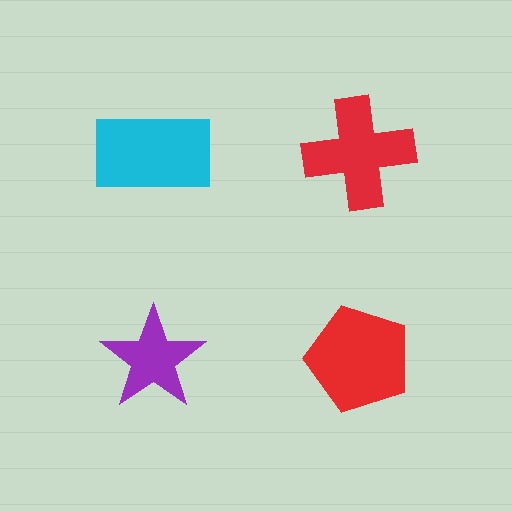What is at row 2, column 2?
A red pentagon.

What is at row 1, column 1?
A cyan rectangle.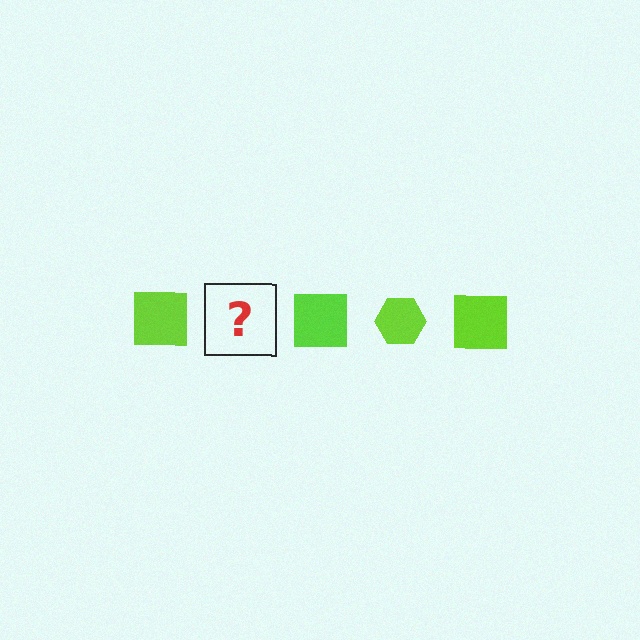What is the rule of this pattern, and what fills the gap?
The rule is that the pattern cycles through square, hexagon shapes in lime. The gap should be filled with a lime hexagon.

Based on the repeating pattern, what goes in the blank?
The blank should be a lime hexagon.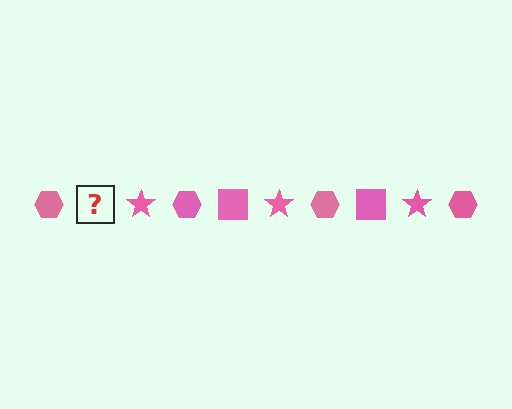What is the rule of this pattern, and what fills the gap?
The rule is that the pattern cycles through hexagon, square, star shapes in pink. The gap should be filled with a pink square.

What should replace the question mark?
The question mark should be replaced with a pink square.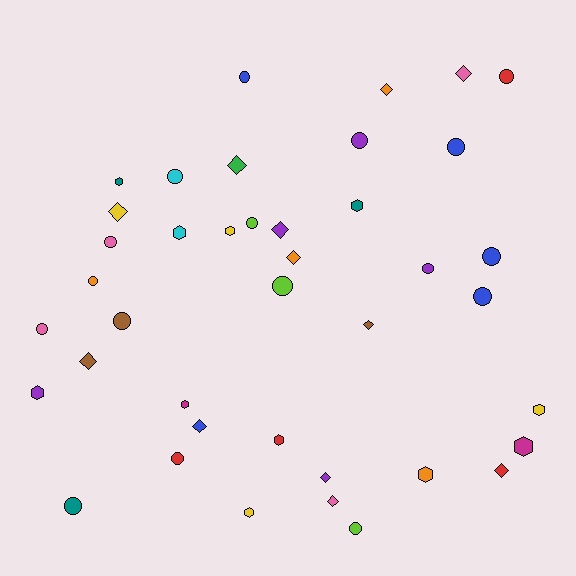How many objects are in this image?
There are 40 objects.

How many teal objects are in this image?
There are 3 teal objects.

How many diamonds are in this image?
There are 12 diamonds.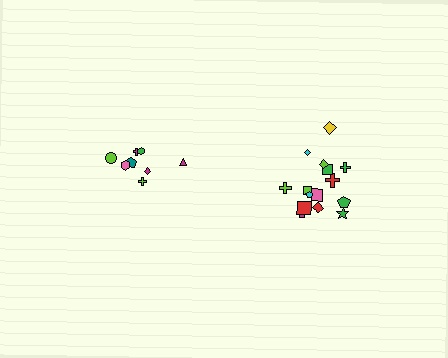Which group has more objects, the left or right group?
The right group.